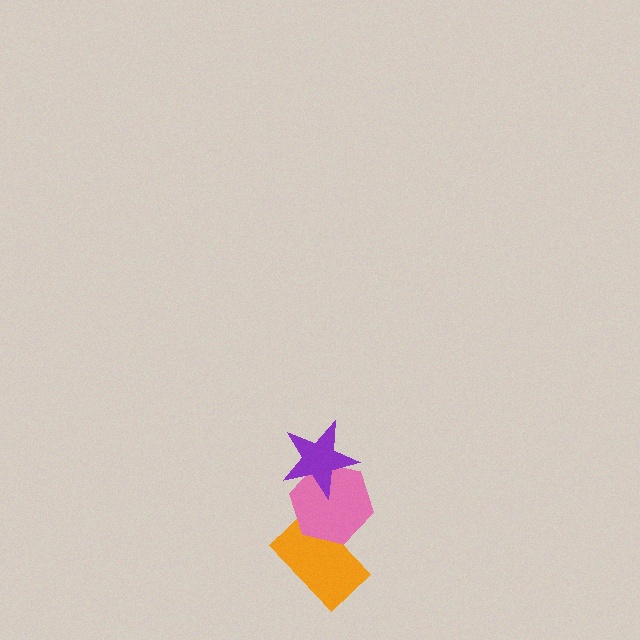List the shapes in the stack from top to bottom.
From top to bottom: the purple star, the pink hexagon, the orange rectangle.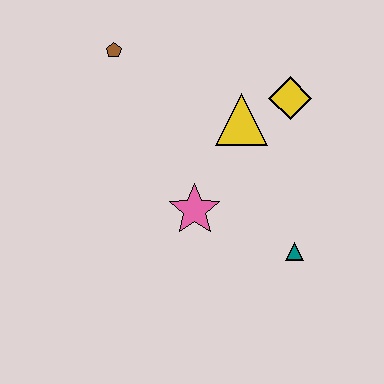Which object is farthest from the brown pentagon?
The teal triangle is farthest from the brown pentagon.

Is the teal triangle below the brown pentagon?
Yes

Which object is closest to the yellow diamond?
The yellow triangle is closest to the yellow diamond.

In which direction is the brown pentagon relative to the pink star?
The brown pentagon is above the pink star.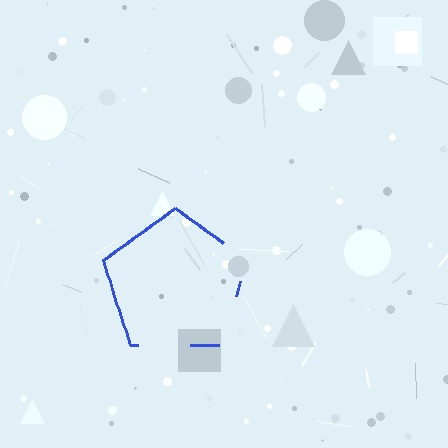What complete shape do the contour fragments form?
The contour fragments form a pentagon.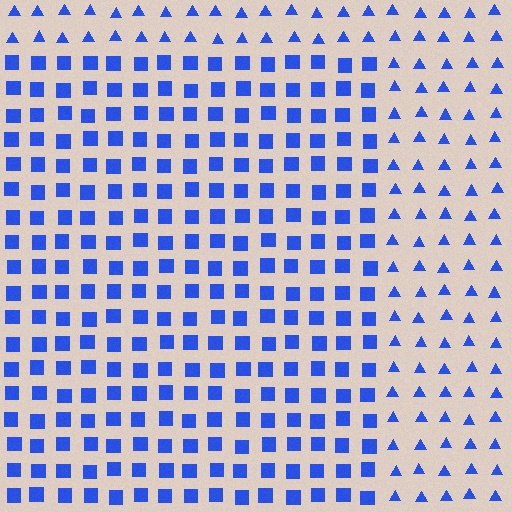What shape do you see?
I see a rectangle.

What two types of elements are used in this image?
The image uses squares inside the rectangle region and triangles outside it.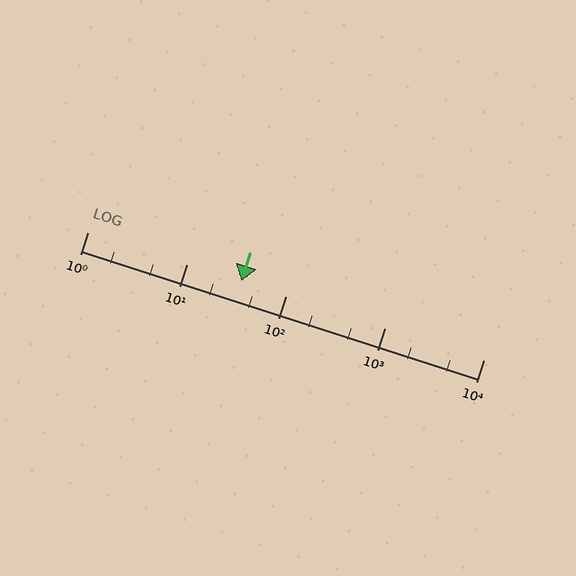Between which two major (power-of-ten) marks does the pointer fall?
The pointer is between 10 and 100.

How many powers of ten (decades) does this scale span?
The scale spans 4 decades, from 1 to 10000.